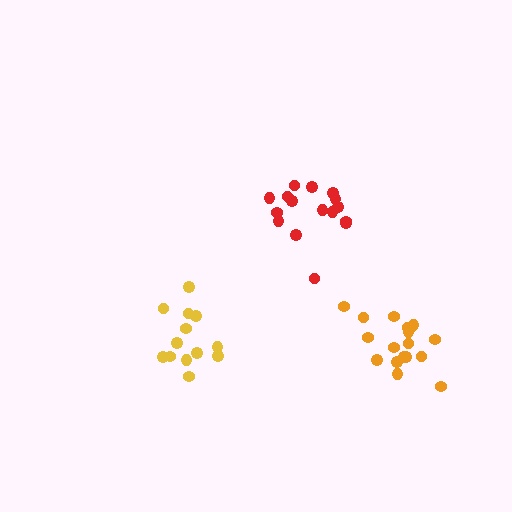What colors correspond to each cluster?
The clusters are colored: yellow, red, orange.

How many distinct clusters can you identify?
There are 3 distinct clusters.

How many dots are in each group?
Group 1: 13 dots, Group 2: 16 dots, Group 3: 19 dots (48 total).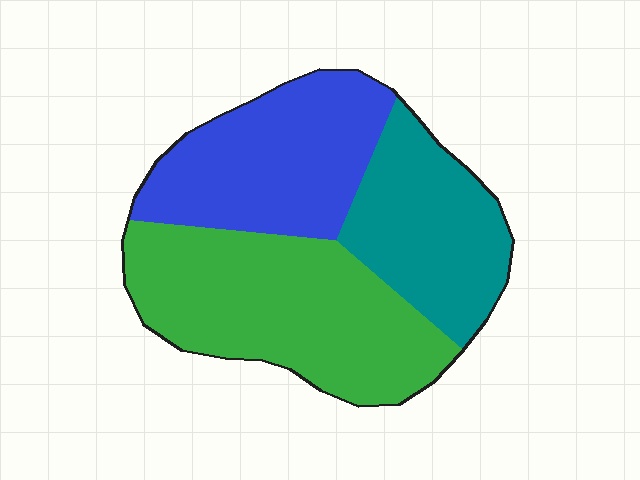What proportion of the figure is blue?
Blue covers about 30% of the figure.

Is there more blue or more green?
Green.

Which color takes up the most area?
Green, at roughly 40%.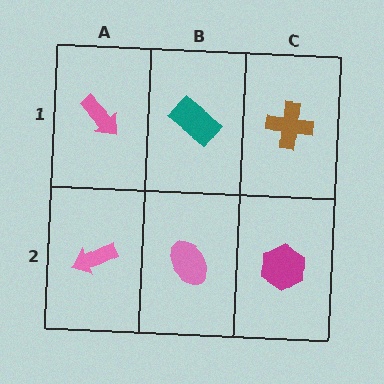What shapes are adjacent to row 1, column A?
A pink arrow (row 2, column A), a teal rectangle (row 1, column B).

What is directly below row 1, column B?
A pink ellipse.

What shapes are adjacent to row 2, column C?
A brown cross (row 1, column C), a pink ellipse (row 2, column B).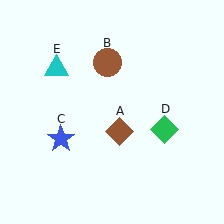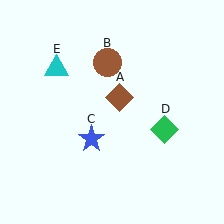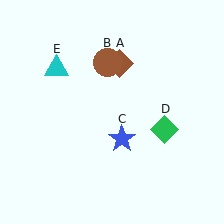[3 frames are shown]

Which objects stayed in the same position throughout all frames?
Brown circle (object B) and green diamond (object D) and cyan triangle (object E) remained stationary.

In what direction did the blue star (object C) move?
The blue star (object C) moved right.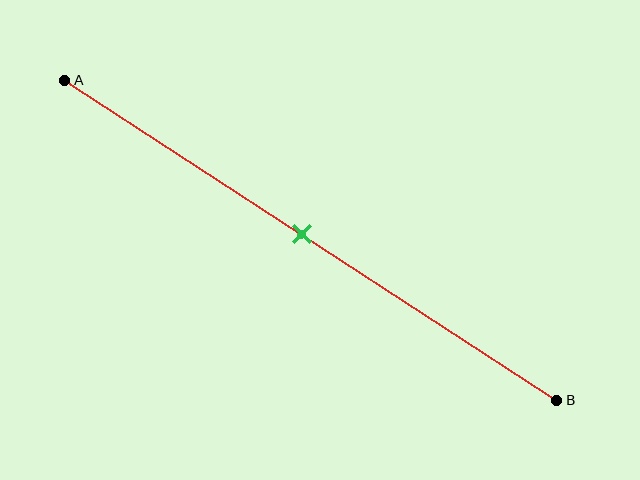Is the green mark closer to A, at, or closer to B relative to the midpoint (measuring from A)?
The green mark is approximately at the midpoint of segment AB.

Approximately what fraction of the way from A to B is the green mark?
The green mark is approximately 50% of the way from A to B.